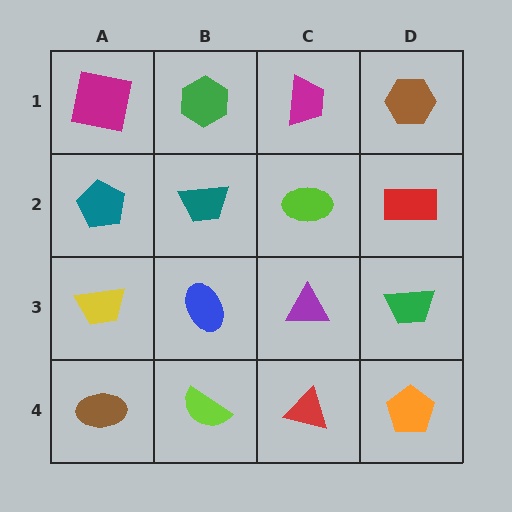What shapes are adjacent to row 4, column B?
A blue ellipse (row 3, column B), a brown ellipse (row 4, column A), a red triangle (row 4, column C).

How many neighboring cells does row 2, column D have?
3.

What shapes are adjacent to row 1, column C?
A lime ellipse (row 2, column C), a green hexagon (row 1, column B), a brown hexagon (row 1, column D).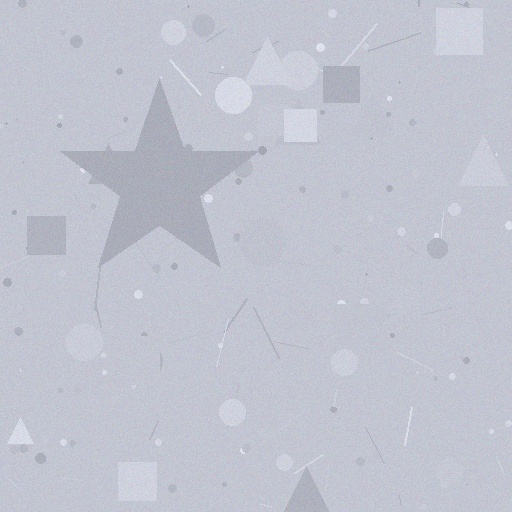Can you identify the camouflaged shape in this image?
The camouflaged shape is a star.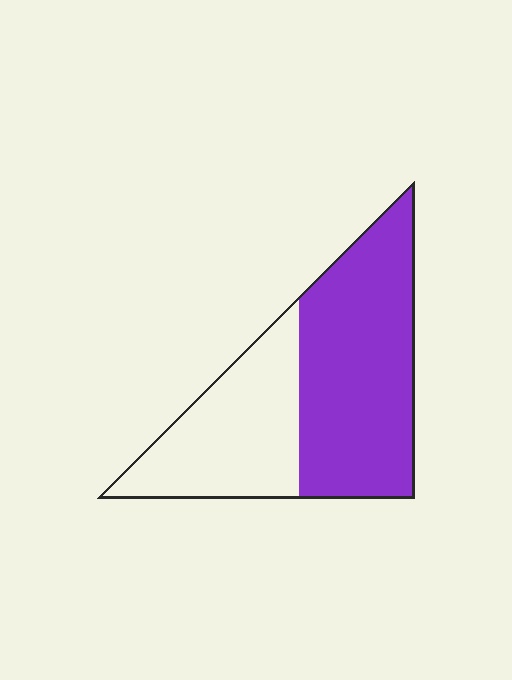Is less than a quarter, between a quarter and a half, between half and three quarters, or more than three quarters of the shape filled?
Between half and three quarters.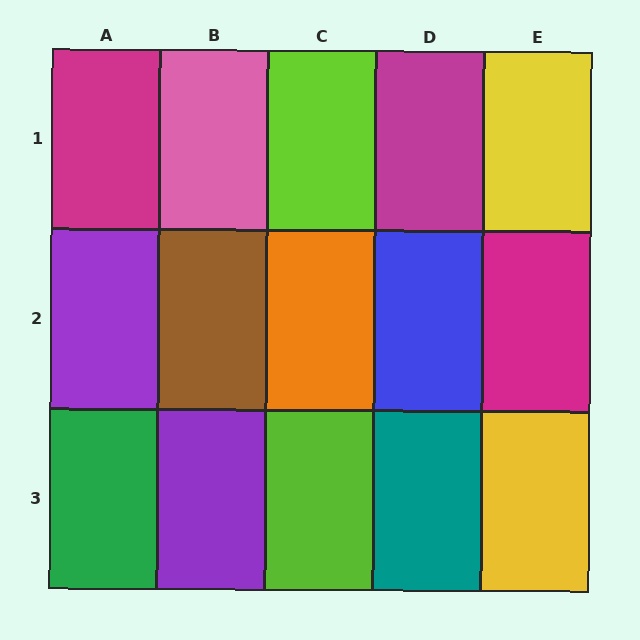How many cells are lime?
2 cells are lime.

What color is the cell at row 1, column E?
Yellow.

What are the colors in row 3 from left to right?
Green, purple, lime, teal, yellow.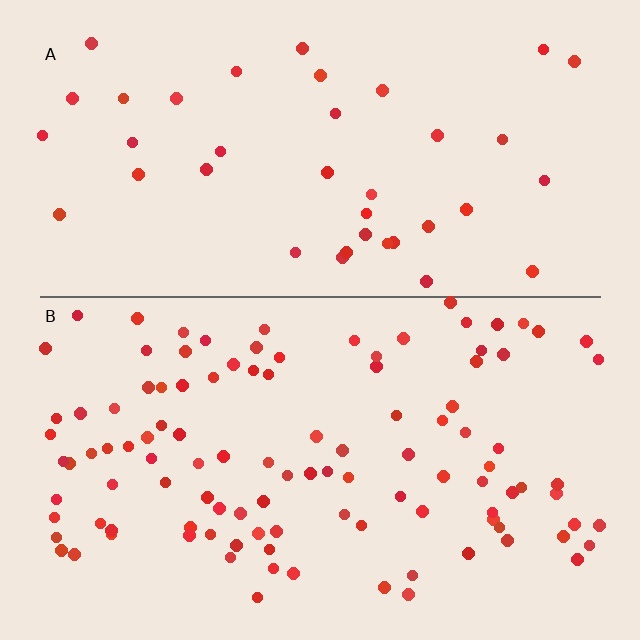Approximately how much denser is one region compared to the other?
Approximately 2.8× — region B over region A.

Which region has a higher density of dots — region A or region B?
B (the bottom).